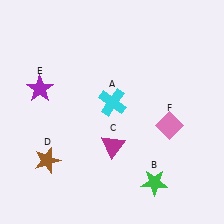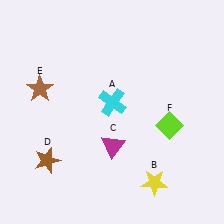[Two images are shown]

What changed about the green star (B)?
In Image 1, B is green. In Image 2, it changed to yellow.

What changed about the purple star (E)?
In Image 1, E is purple. In Image 2, it changed to brown.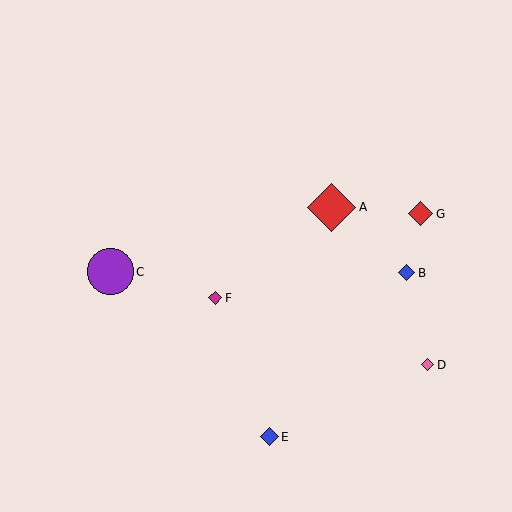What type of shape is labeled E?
Shape E is a blue diamond.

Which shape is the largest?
The red diamond (labeled A) is the largest.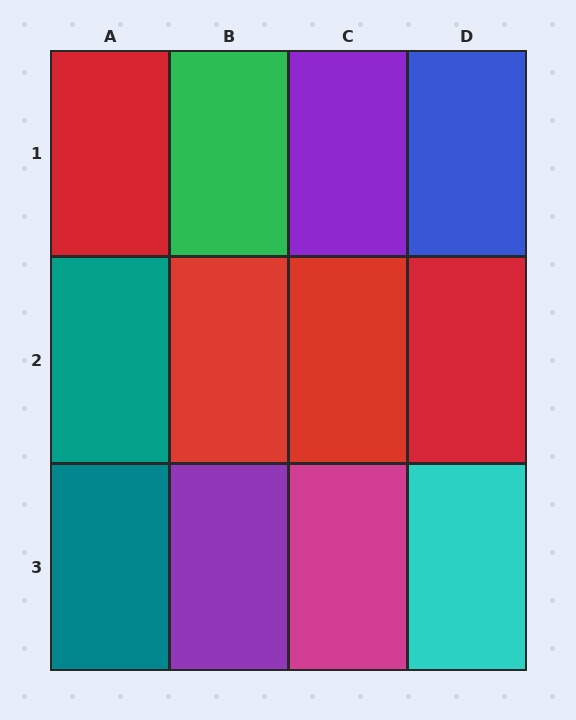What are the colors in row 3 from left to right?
Teal, purple, magenta, cyan.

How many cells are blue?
1 cell is blue.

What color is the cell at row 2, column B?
Red.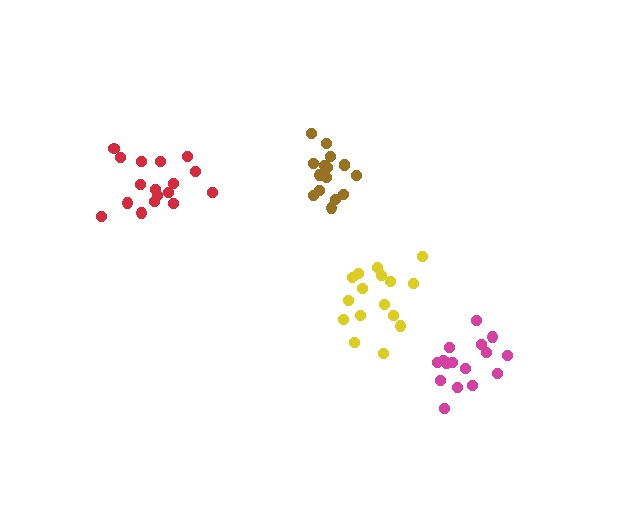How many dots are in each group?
Group 1: 16 dots, Group 2: 16 dots, Group 3: 17 dots, Group 4: 16 dots (65 total).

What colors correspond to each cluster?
The clusters are colored: magenta, yellow, red, brown.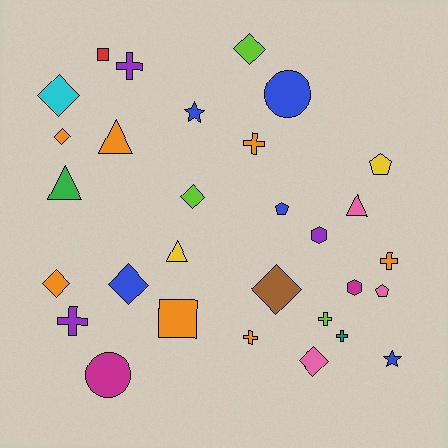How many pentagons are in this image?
There are 3 pentagons.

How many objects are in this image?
There are 30 objects.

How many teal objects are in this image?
There is 1 teal object.